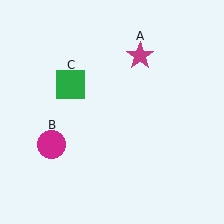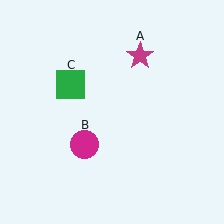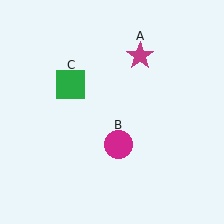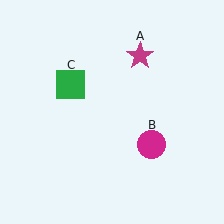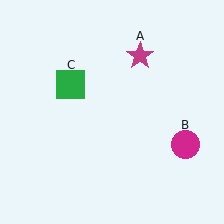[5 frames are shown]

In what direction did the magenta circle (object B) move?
The magenta circle (object B) moved right.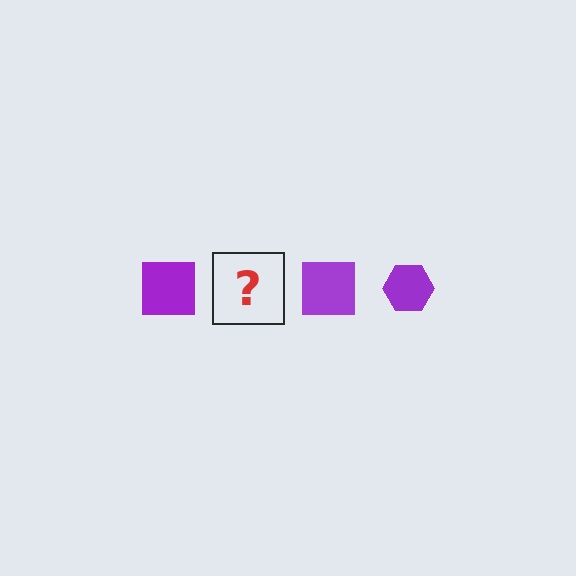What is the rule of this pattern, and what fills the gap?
The rule is that the pattern cycles through square, hexagon shapes in purple. The gap should be filled with a purple hexagon.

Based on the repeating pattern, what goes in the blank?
The blank should be a purple hexagon.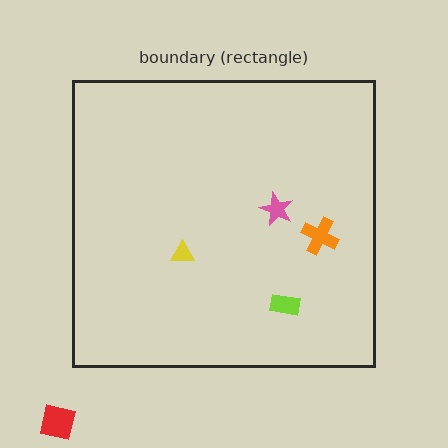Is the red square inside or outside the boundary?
Outside.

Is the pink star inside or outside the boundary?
Inside.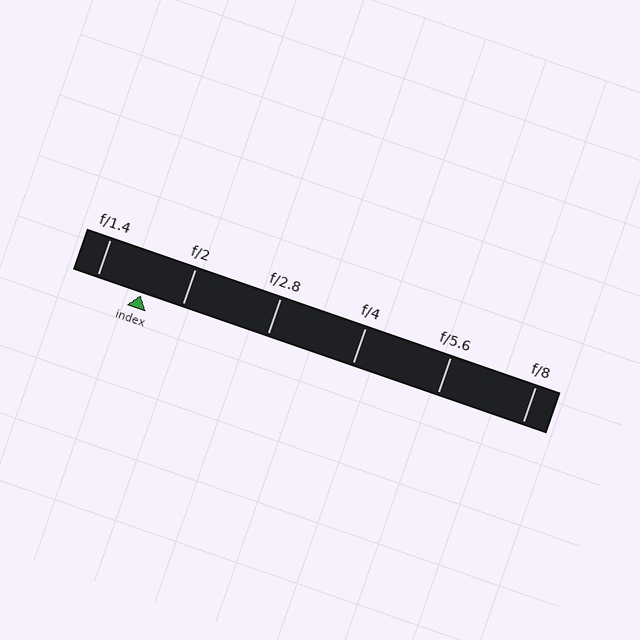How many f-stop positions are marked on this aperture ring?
There are 6 f-stop positions marked.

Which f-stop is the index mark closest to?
The index mark is closest to f/2.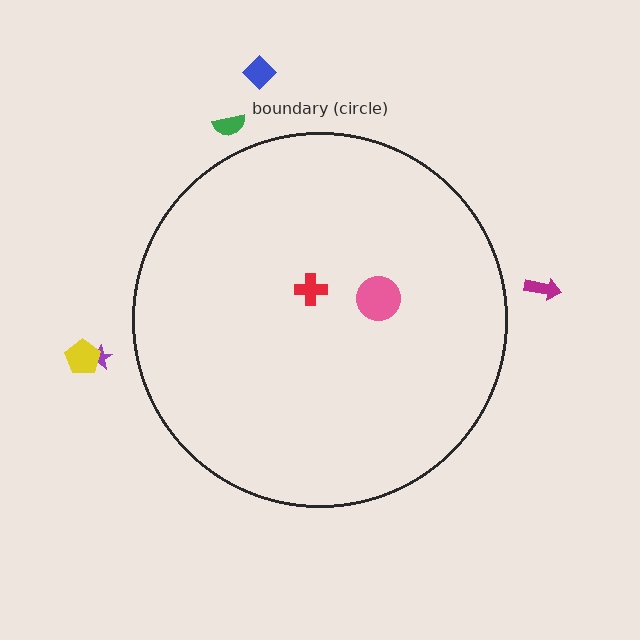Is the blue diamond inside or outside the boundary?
Outside.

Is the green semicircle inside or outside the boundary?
Outside.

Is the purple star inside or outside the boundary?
Outside.